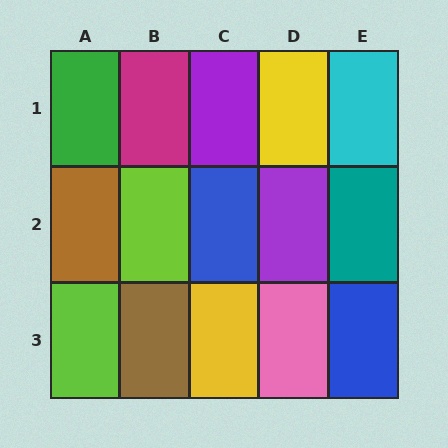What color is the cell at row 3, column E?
Blue.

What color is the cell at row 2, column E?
Teal.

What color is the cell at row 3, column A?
Lime.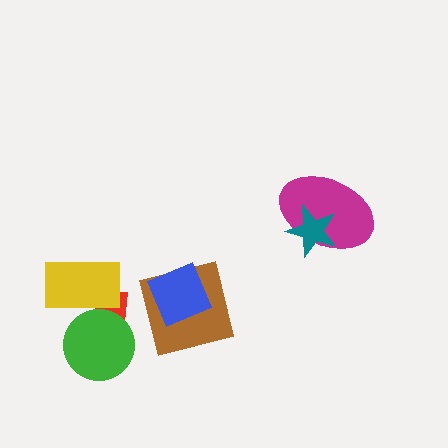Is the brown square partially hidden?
Yes, it is partially covered by another shape.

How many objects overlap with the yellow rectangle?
2 objects overlap with the yellow rectangle.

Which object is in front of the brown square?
The blue diamond is in front of the brown square.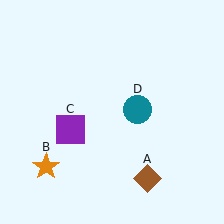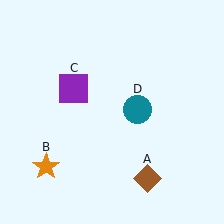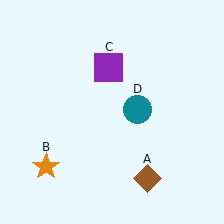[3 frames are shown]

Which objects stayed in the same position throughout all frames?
Brown diamond (object A) and orange star (object B) and teal circle (object D) remained stationary.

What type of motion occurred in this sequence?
The purple square (object C) rotated clockwise around the center of the scene.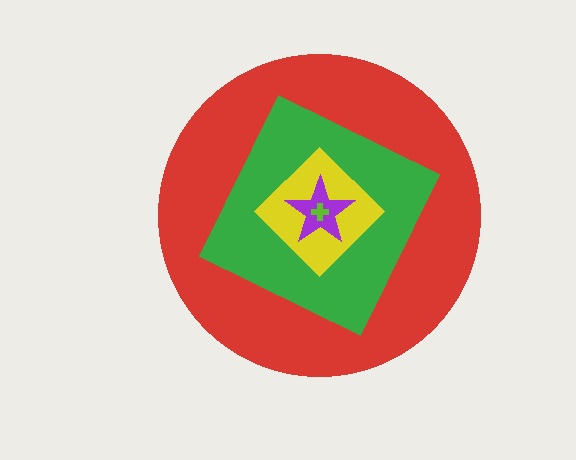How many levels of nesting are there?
5.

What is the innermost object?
The lime cross.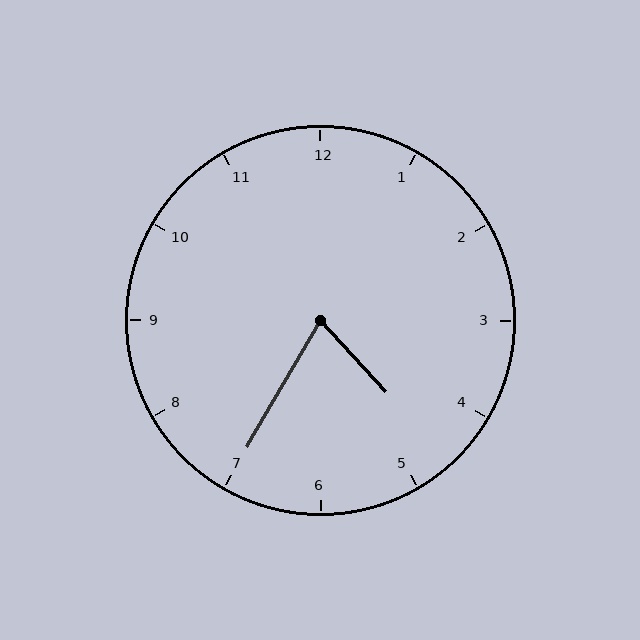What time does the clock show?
4:35.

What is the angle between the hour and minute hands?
Approximately 72 degrees.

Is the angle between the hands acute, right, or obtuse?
It is acute.